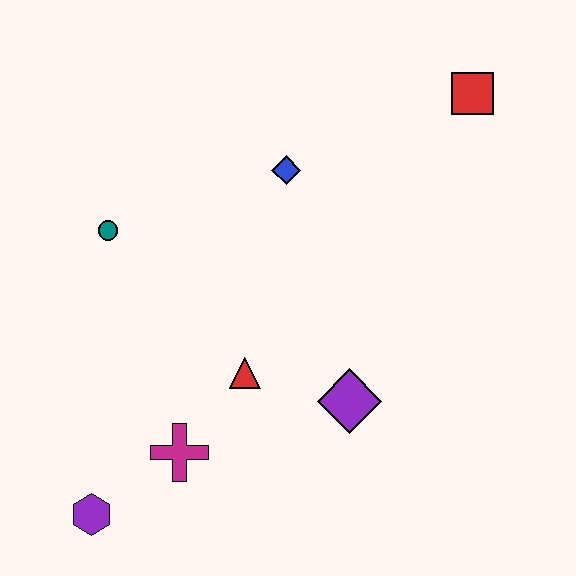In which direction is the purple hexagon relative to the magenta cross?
The purple hexagon is to the left of the magenta cross.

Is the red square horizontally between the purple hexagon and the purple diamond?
No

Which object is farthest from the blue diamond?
The purple hexagon is farthest from the blue diamond.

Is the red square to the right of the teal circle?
Yes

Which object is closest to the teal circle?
The blue diamond is closest to the teal circle.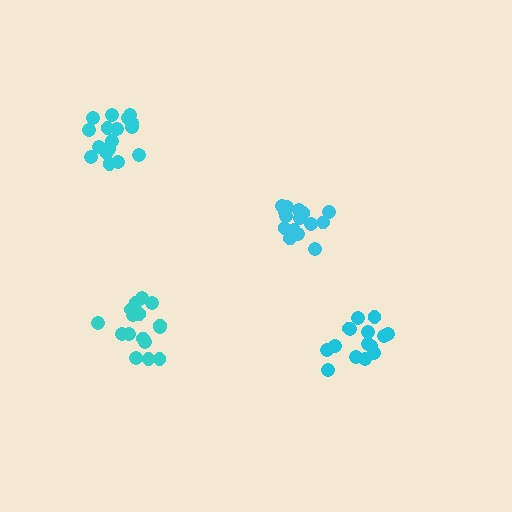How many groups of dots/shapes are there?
There are 4 groups.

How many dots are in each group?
Group 1: 16 dots, Group 2: 15 dots, Group 3: 17 dots, Group 4: 17 dots (65 total).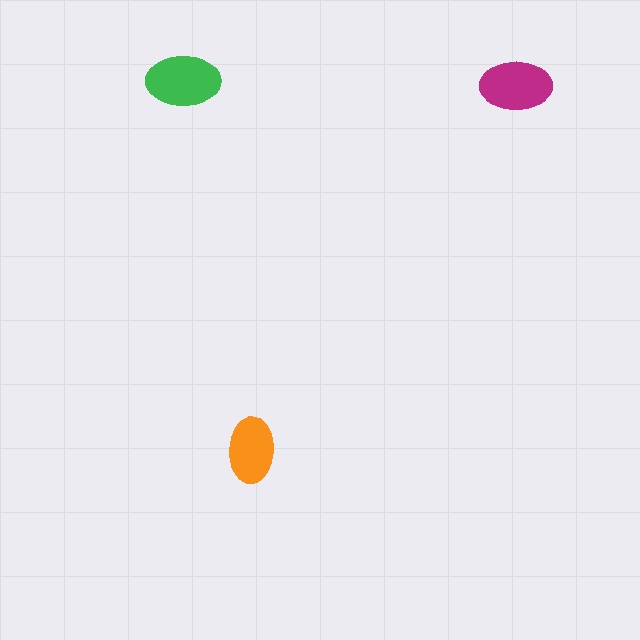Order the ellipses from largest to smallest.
the green one, the magenta one, the orange one.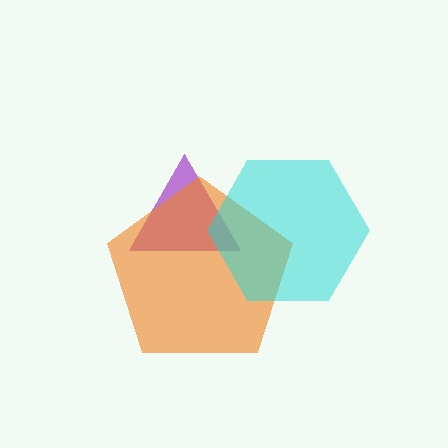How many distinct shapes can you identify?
There are 3 distinct shapes: a purple triangle, an orange pentagon, a cyan hexagon.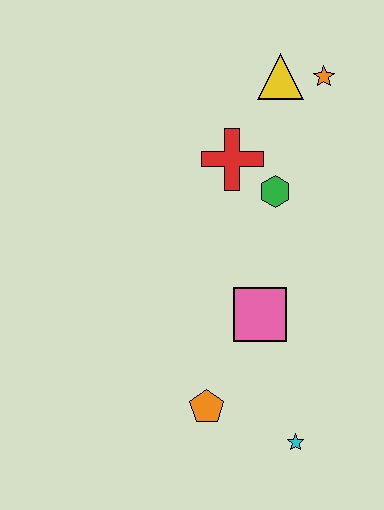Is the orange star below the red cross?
No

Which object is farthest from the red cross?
The cyan star is farthest from the red cross.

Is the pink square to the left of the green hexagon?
Yes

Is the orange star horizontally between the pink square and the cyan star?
No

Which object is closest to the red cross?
The green hexagon is closest to the red cross.